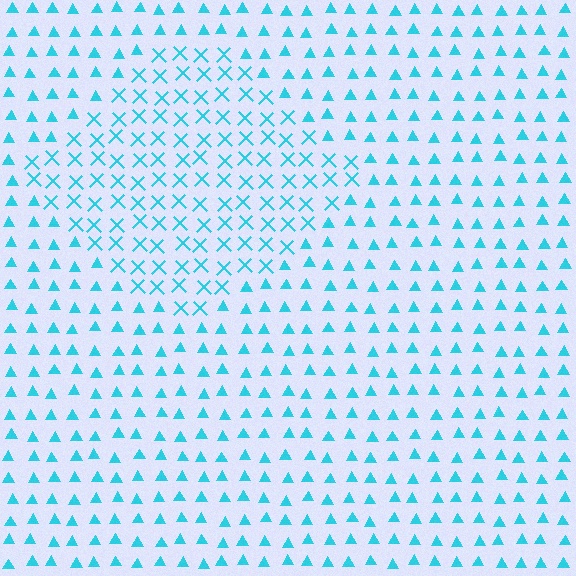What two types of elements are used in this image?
The image uses X marks inside the diamond region and triangles outside it.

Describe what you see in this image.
The image is filled with small cyan elements arranged in a uniform grid. A diamond-shaped region contains X marks, while the surrounding area contains triangles. The boundary is defined purely by the change in element shape.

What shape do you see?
I see a diamond.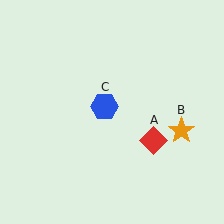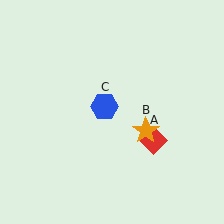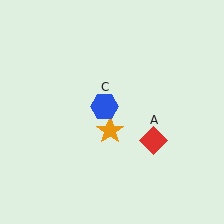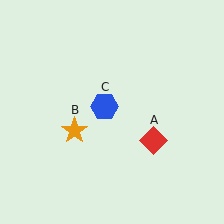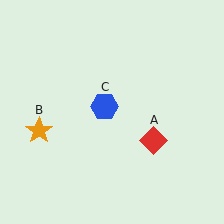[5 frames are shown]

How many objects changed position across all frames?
1 object changed position: orange star (object B).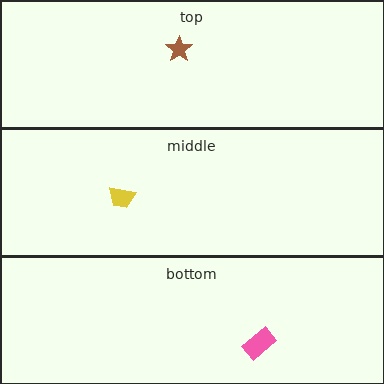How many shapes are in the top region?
1.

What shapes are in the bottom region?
The pink rectangle.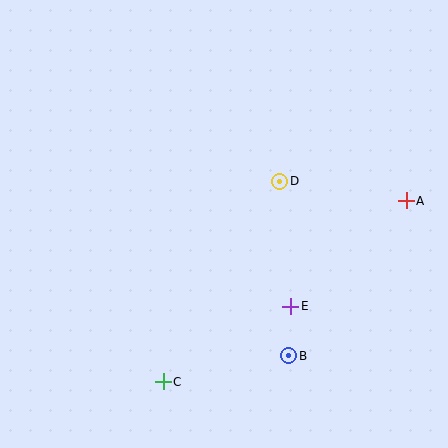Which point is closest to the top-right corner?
Point A is closest to the top-right corner.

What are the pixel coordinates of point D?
Point D is at (280, 181).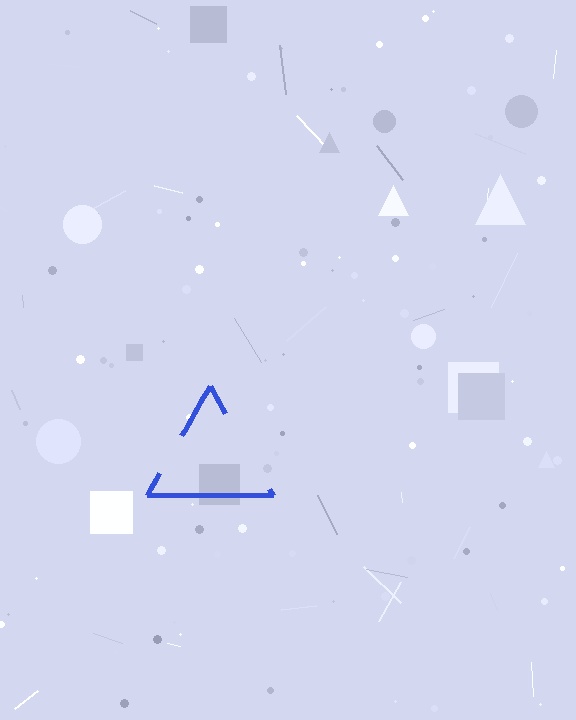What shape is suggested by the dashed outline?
The dashed outline suggests a triangle.